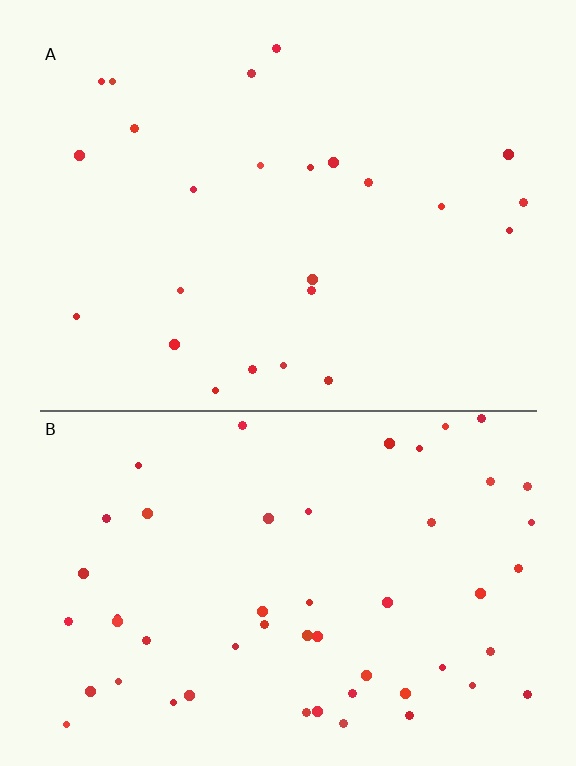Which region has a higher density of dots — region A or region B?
B (the bottom).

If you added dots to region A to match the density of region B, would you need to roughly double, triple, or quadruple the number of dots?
Approximately double.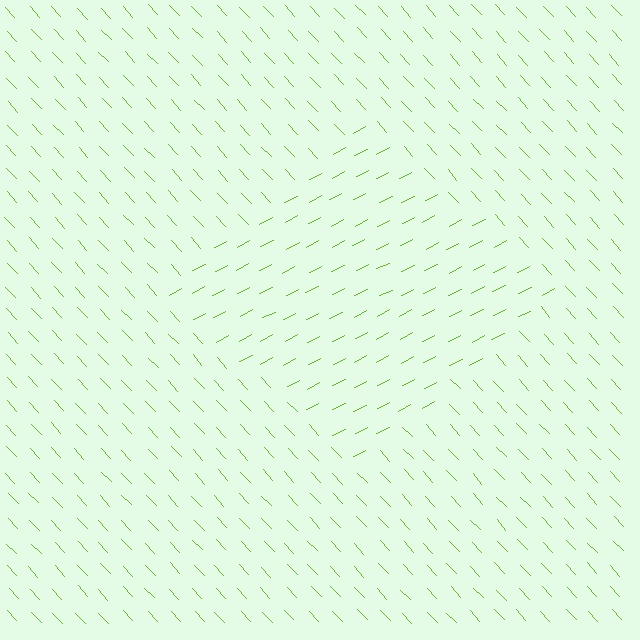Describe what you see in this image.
The image is filled with small lime line segments. A diamond region in the image has lines oriented differently from the surrounding lines, creating a visible texture boundary.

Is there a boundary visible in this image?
Yes, there is a texture boundary formed by a change in line orientation.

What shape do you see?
I see a diamond.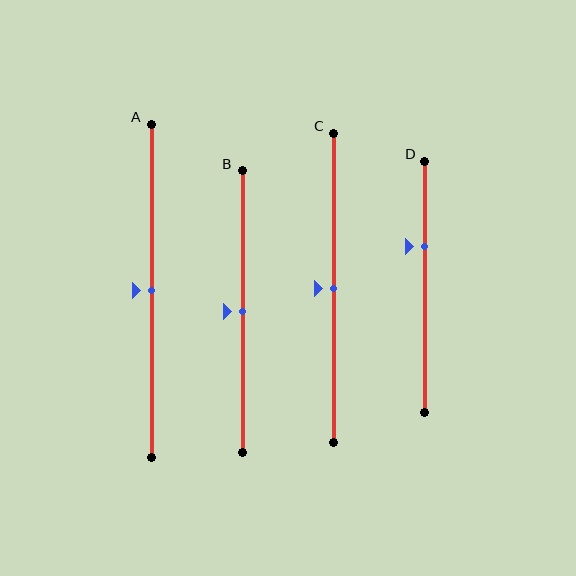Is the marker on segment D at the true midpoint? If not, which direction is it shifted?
No, the marker on segment D is shifted upward by about 16% of the segment length.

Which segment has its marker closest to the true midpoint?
Segment A has its marker closest to the true midpoint.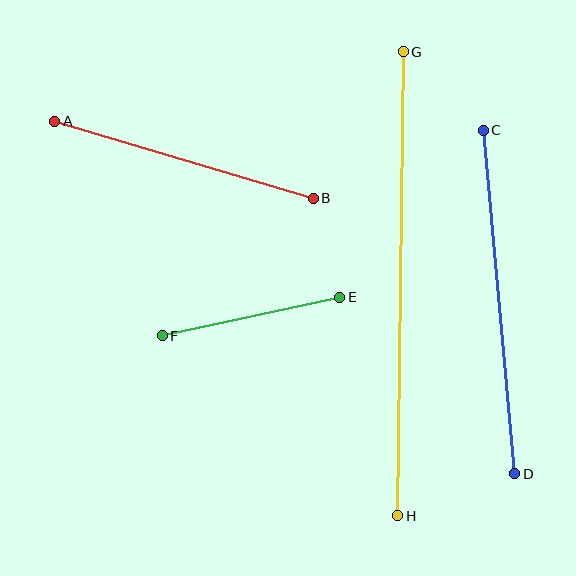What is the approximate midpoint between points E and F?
The midpoint is at approximately (251, 317) pixels.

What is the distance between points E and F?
The distance is approximately 182 pixels.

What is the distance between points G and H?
The distance is approximately 464 pixels.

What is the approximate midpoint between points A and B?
The midpoint is at approximately (184, 160) pixels.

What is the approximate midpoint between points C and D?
The midpoint is at approximately (499, 302) pixels.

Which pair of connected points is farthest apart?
Points G and H are farthest apart.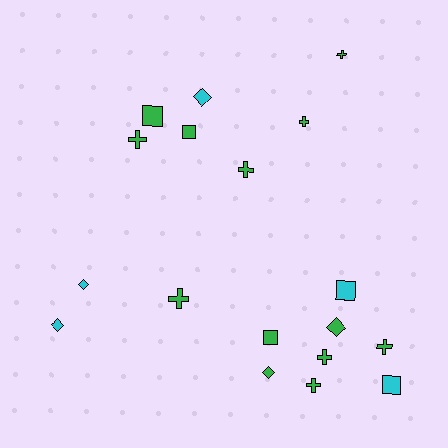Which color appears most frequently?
Green, with 13 objects.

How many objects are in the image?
There are 18 objects.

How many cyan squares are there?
There are 2 cyan squares.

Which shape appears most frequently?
Cross, with 8 objects.